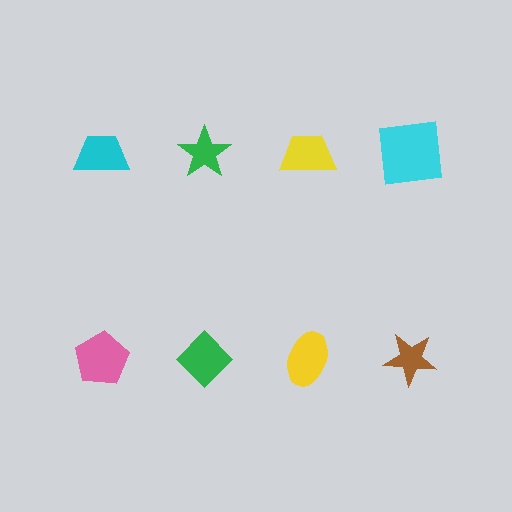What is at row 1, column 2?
A green star.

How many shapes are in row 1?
4 shapes.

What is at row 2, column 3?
A yellow ellipse.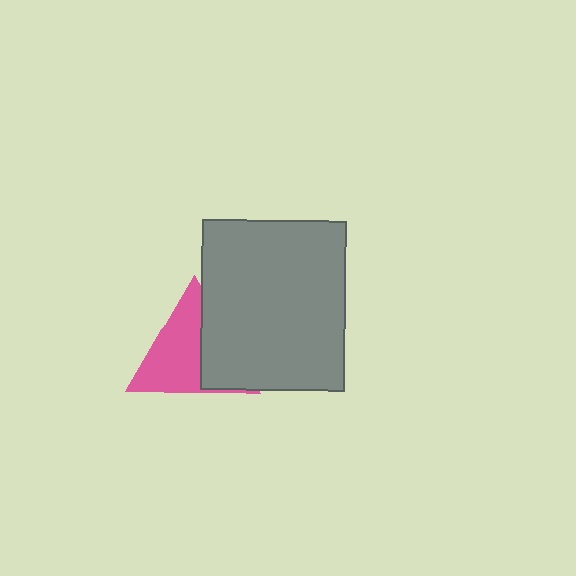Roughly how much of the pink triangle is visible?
About half of it is visible (roughly 62%).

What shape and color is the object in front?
The object in front is a gray rectangle.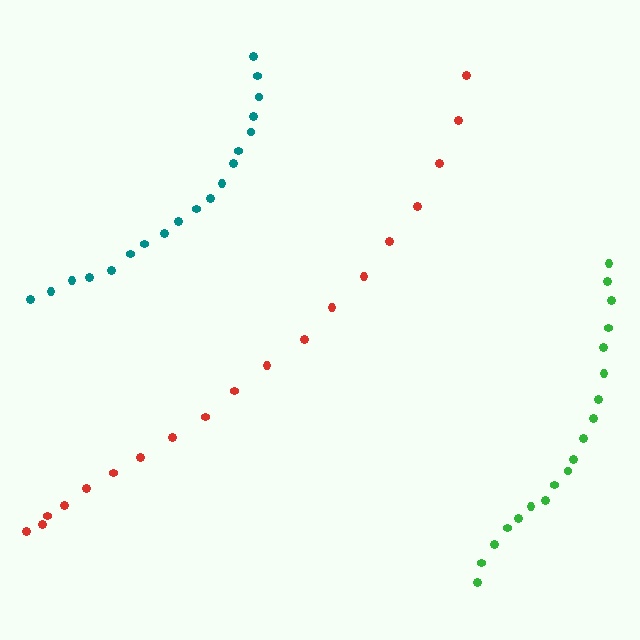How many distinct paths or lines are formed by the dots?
There are 3 distinct paths.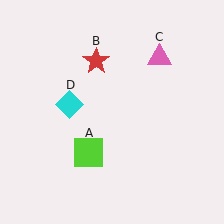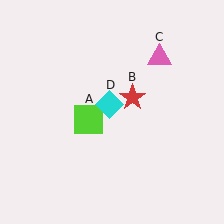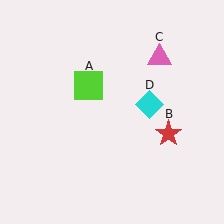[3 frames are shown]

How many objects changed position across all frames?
3 objects changed position: lime square (object A), red star (object B), cyan diamond (object D).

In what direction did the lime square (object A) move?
The lime square (object A) moved up.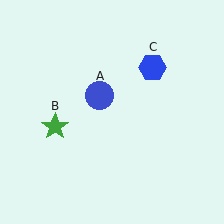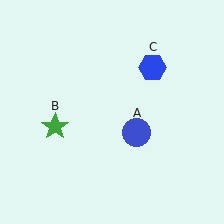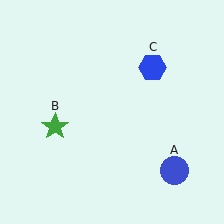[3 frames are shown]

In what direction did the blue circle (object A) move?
The blue circle (object A) moved down and to the right.